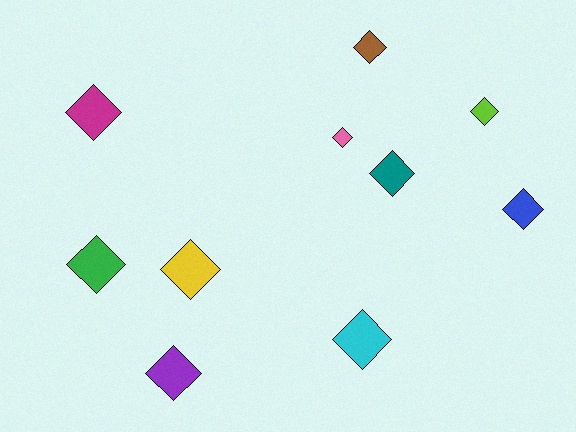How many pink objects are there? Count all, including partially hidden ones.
There is 1 pink object.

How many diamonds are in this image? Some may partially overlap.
There are 10 diamonds.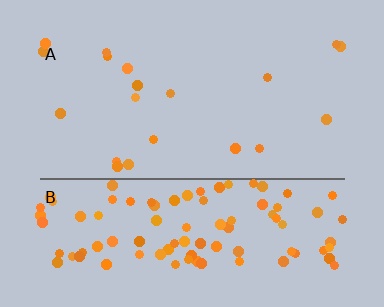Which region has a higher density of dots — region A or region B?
B (the bottom).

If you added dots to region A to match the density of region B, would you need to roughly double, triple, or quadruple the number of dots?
Approximately quadruple.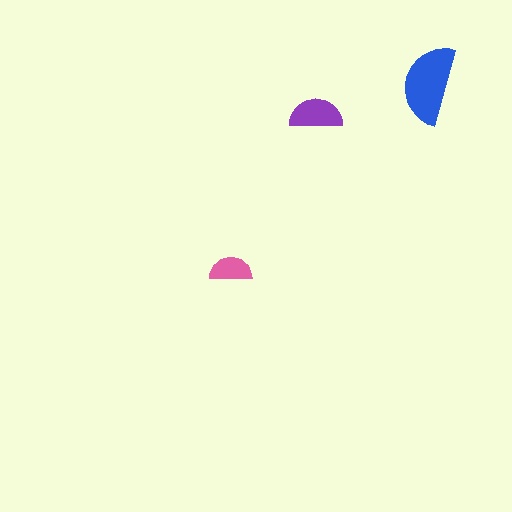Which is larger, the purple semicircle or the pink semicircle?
The purple one.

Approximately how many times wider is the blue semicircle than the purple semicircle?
About 1.5 times wider.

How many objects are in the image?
There are 3 objects in the image.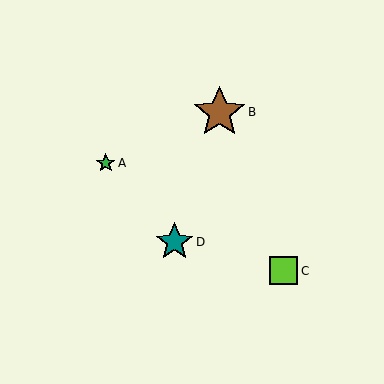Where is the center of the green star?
The center of the green star is at (106, 163).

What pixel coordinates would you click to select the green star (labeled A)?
Click at (106, 163) to select the green star A.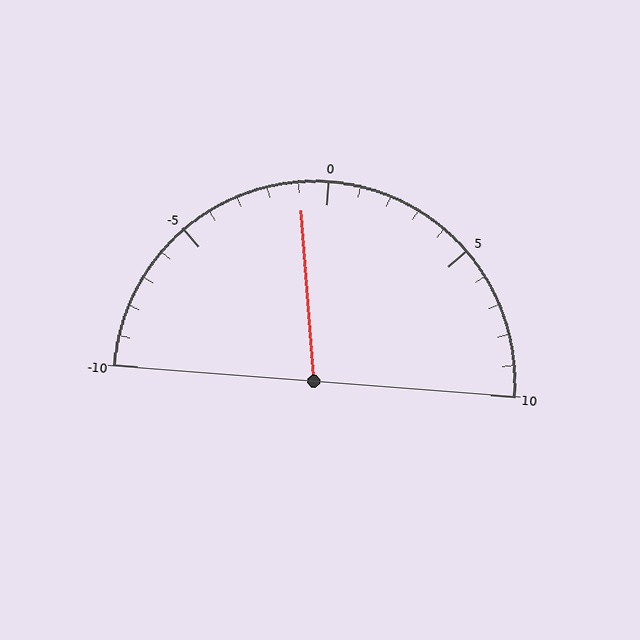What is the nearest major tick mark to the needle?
The nearest major tick mark is 0.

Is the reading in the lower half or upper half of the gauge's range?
The reading is in the lower half of the range (-10 to 10).